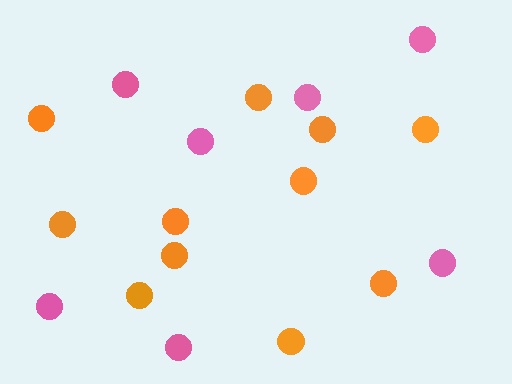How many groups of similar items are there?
There are 2 groups: one group of pink circles (7) and one group of orange circles (11).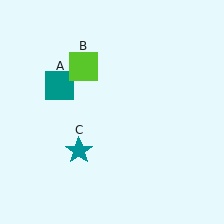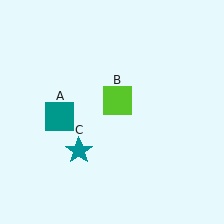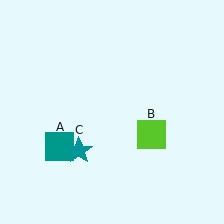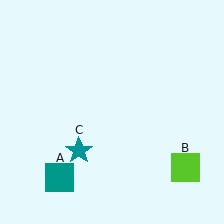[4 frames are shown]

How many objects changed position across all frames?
2 objects changed position: teal square (object A), lime square (object B).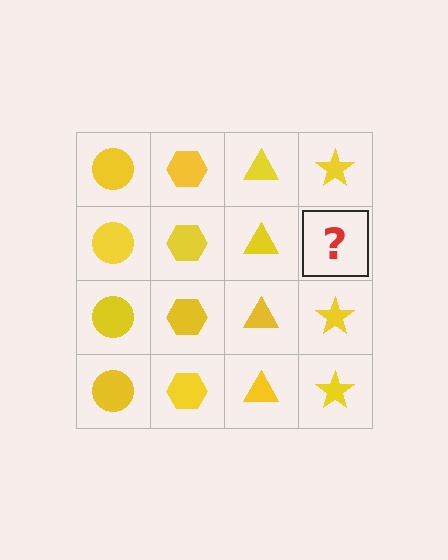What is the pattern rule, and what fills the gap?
The rule is that each column has a consistent shape. The gap should be filled with a yellow star.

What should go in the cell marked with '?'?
The missing cell should contain a yellow star.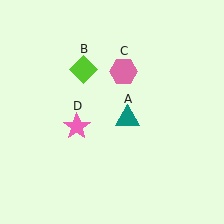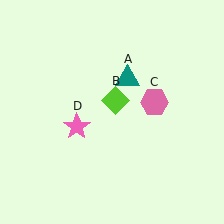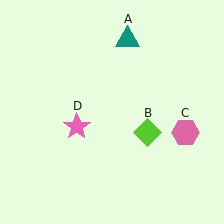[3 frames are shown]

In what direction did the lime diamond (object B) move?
The lime diamond (object B) moved down and to the right.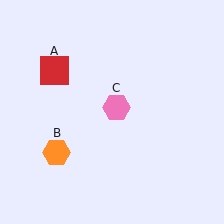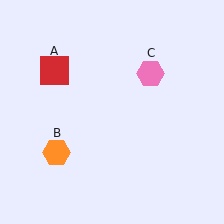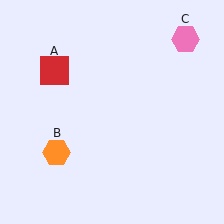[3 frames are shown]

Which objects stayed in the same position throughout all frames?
Red square (object A) and orange hexagon (object B) remained stationary.